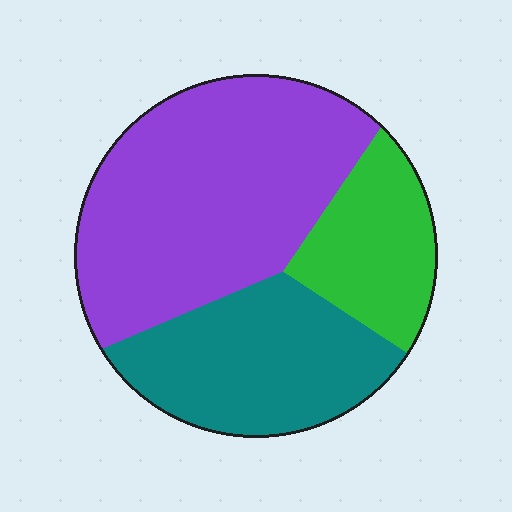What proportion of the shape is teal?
Teal covers about 30% of the shape.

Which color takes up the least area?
Green, at roughly 20%.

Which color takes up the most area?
Purple, at roughly 50%.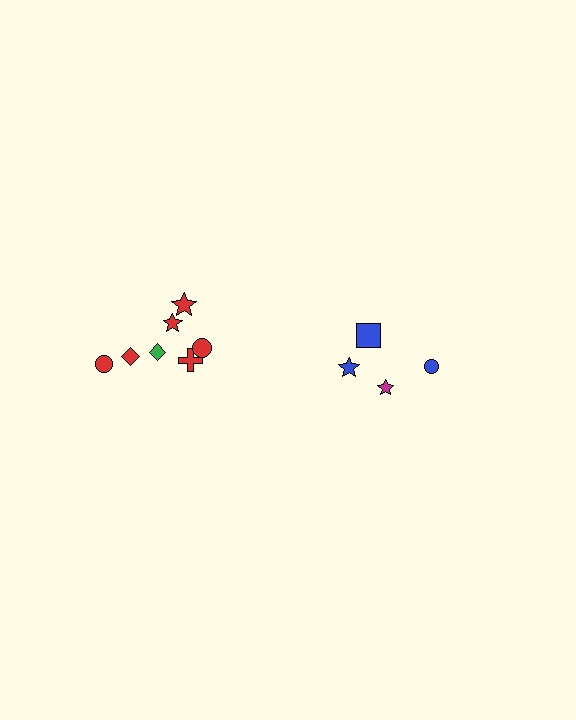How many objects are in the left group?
There are 7 objects.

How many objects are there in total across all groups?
There are 11 objects.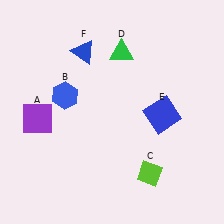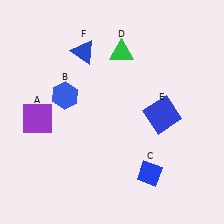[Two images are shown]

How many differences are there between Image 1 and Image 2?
There is 1 difference between the two images.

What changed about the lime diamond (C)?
In Image 1, C is lime. In Image 2, it changed to blue.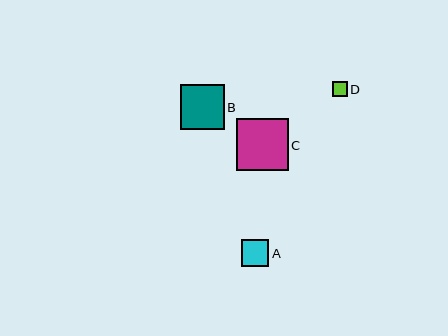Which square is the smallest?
Square D is the smallest with a size of approximately 15 pixels.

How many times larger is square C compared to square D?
Square C is approximately 3.4 times the size of square D.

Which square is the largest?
Square C is the largest with a size of approximately 52 pixels.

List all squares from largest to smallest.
From largest to smallest: C, B, A, D.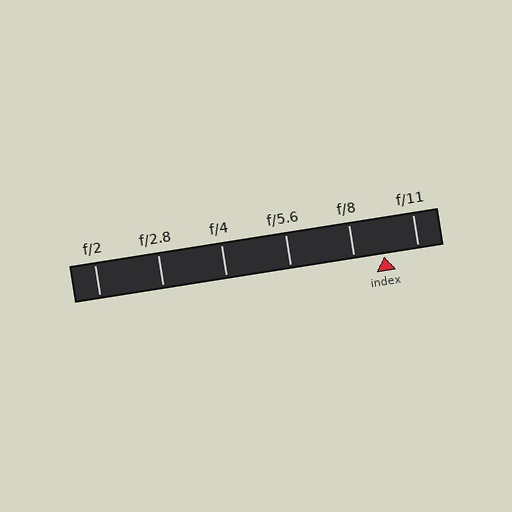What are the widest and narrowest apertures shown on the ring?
The widest aperture shown is f/2 and the narrowest is f/11.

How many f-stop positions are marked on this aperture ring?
There are 6 f-stop positions marked.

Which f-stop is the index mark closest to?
The index mark is closest to f/8.